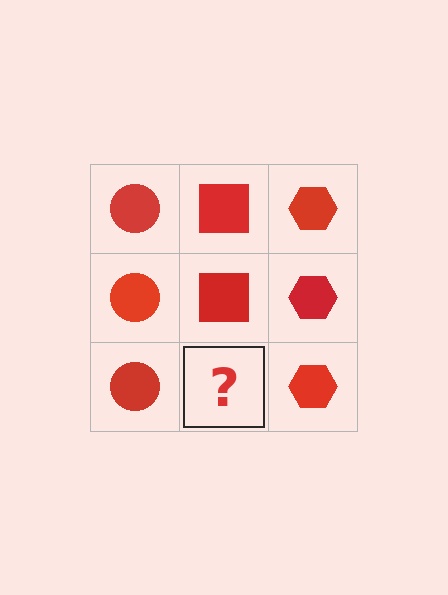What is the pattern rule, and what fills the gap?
The rule is that each column has a consistent shape. The gap should be filled with a red square.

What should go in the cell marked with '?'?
The missing cell should contain a red square.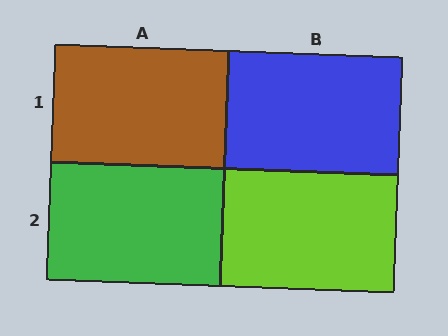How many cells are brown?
1 cell is brown.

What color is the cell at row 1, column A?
Brown.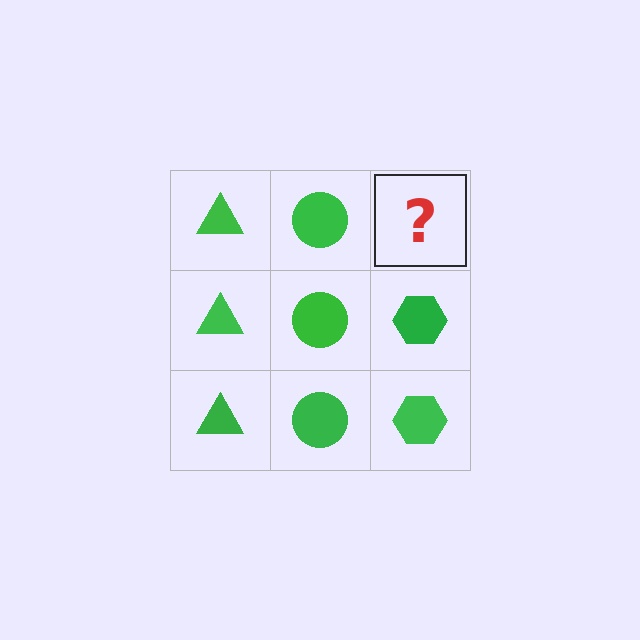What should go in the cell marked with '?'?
The missing cell should contain a green hexagon.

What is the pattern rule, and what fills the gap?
The rule is that each column has a consistent shape. The gap should be filled with a green hexagon.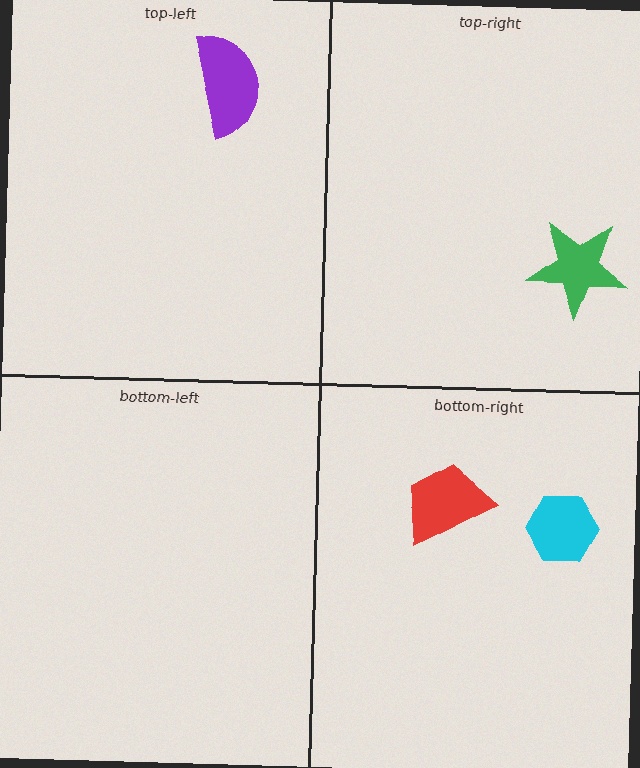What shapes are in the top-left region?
The purple semicircle.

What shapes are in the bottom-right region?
The cyan hexagon, the red trapezoid.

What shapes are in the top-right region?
The green star.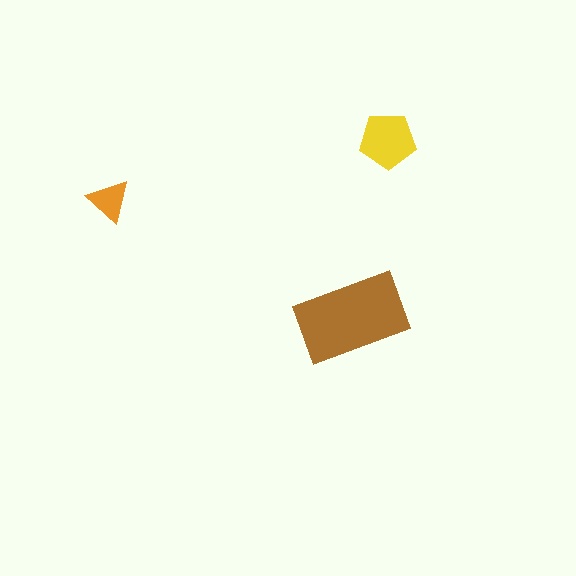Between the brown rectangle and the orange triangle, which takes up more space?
The brown rectangle.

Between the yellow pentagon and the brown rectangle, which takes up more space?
The brown rectangle.